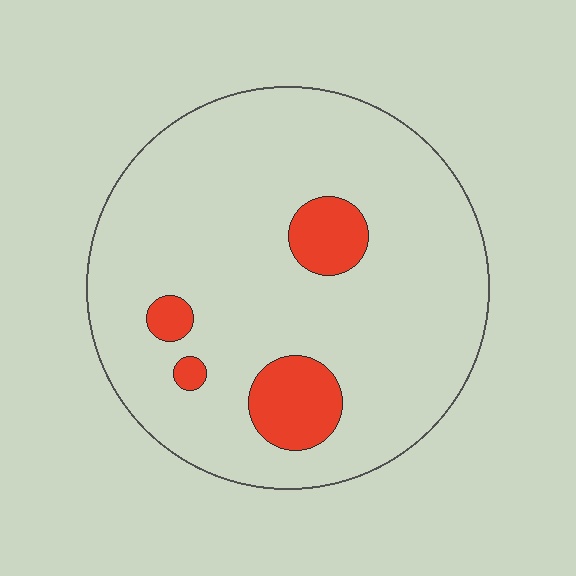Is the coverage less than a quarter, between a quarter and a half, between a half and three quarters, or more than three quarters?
Less than a quarter.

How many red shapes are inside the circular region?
4.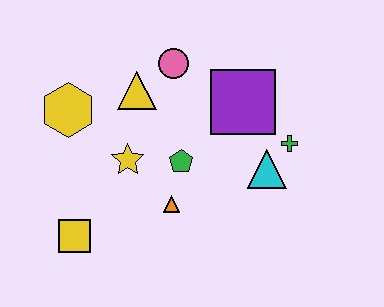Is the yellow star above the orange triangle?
Yes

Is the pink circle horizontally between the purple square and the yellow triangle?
Yes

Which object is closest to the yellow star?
The green pentagon is closest to the yellow star.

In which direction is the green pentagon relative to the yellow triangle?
The green pentagon is below the yellow triangle.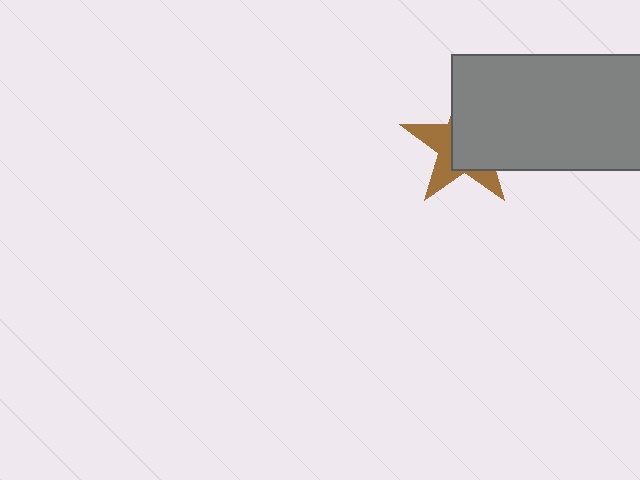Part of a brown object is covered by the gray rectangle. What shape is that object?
It is a star.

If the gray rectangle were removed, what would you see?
You would see the complete brown star.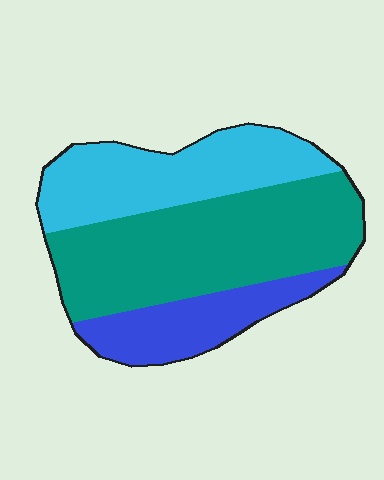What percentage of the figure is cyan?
Cyan takes up about one third (1/3) of the figure.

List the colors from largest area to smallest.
From largest to smallest: teal, cyan, blue.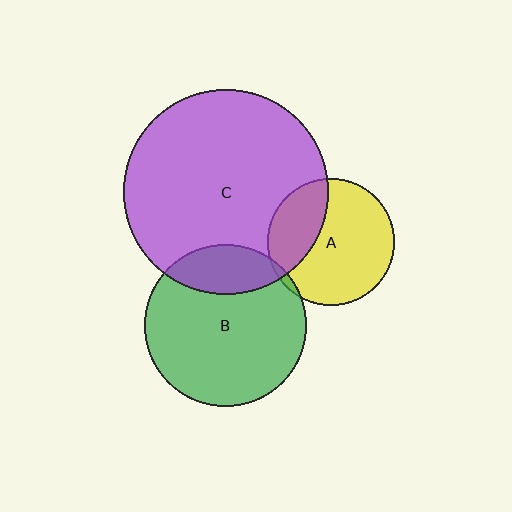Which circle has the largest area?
Circle C (purple).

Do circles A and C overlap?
Yes.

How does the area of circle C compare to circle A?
Approximately 2.6 times.